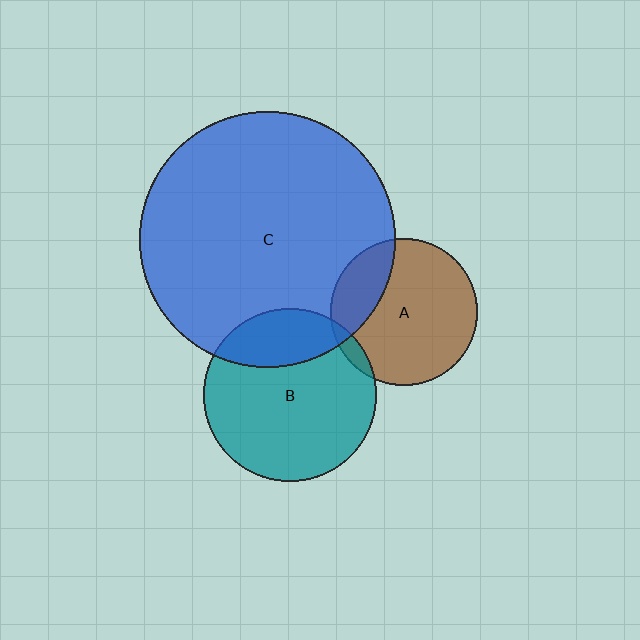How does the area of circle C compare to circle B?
Approximately 2.2 times.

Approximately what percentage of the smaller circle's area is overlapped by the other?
Approximately 25%.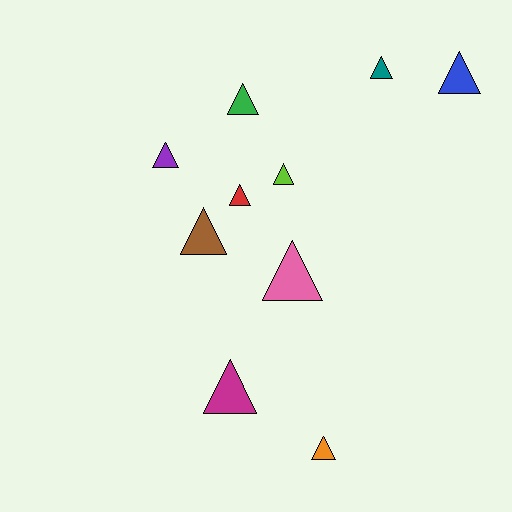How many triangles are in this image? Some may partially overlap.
There are 10 triangles.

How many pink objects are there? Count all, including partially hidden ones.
There is 1 pink object.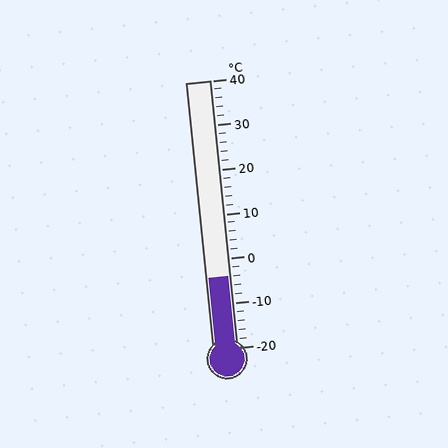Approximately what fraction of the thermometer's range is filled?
The thermometer is filled to approximately 25% of its range.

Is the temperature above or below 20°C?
The temperature is below 20°C.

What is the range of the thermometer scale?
The thermometer scale ranges from -20°C to 40°C.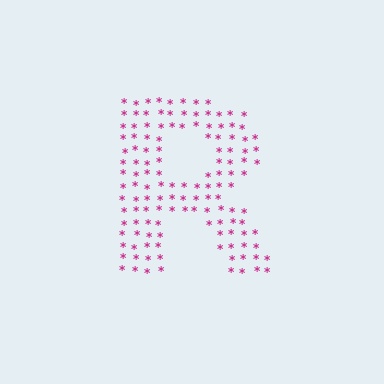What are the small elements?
The small elements are asterisks.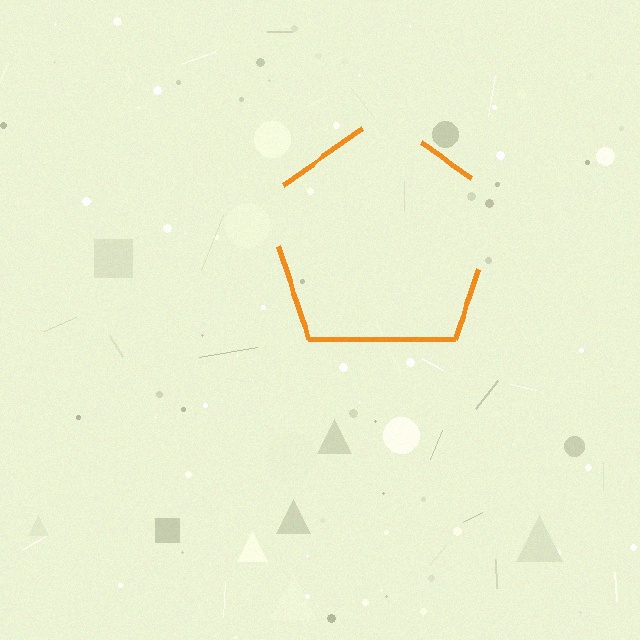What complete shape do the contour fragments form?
The contour fragments form a pentagon.